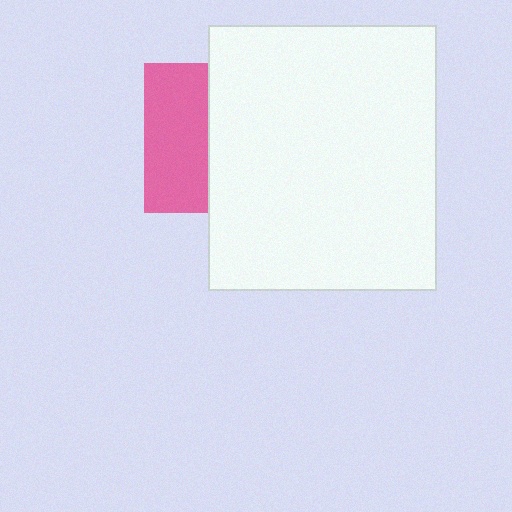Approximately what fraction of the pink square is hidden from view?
Roughly 57% of the pink square is hidden behind the white rectangle.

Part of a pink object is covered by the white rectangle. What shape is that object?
It is a square.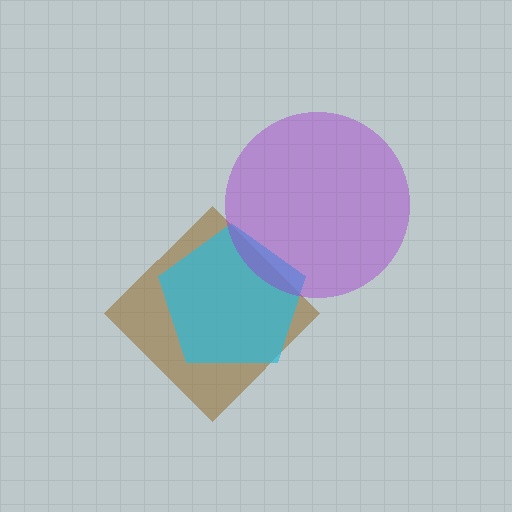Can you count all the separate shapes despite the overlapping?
Yes, there are 3 separate shapes.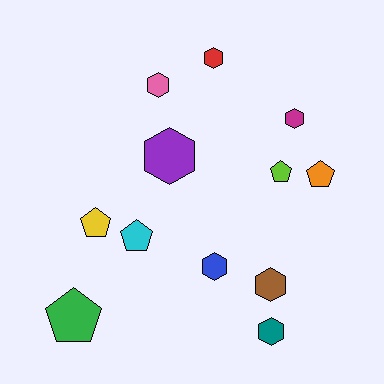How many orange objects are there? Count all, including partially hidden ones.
There is 1 orange object.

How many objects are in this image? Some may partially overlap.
There are 12 objects.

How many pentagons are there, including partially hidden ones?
There are 5 pentagons.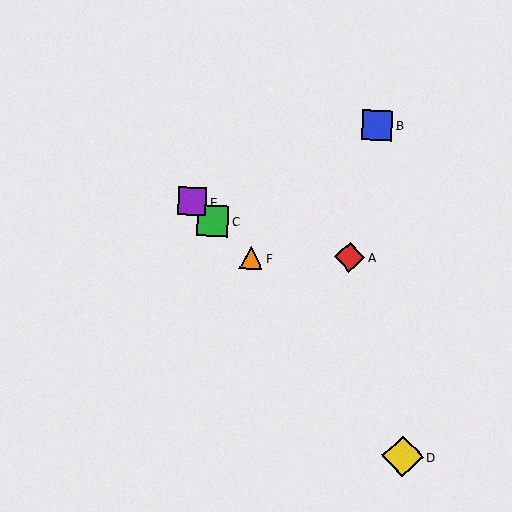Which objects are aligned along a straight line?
Objects C, E, F are aligned along a straight line.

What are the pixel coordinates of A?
Object A is at (350, 257).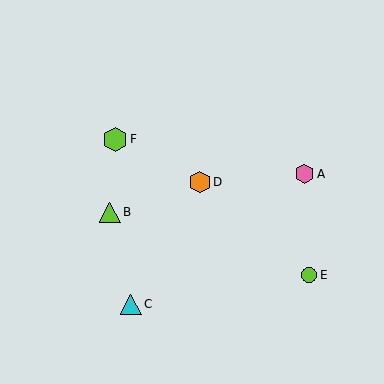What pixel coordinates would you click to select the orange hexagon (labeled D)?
Click at (200, 182) to select the orange hexagon D.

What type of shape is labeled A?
Shape A is a pink hexagon.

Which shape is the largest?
The lime hexagon (labeled F) is the largest.